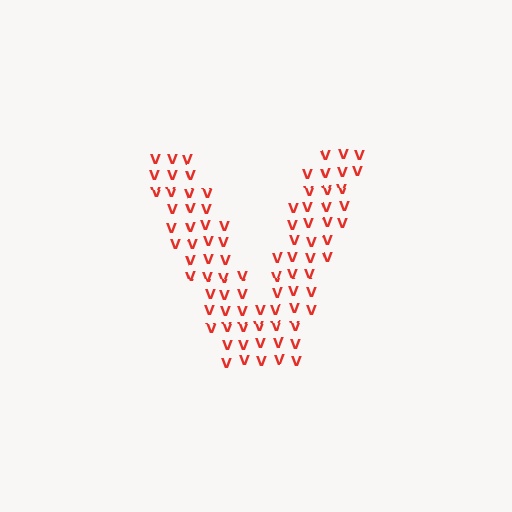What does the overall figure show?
The overall figure shows the letter V.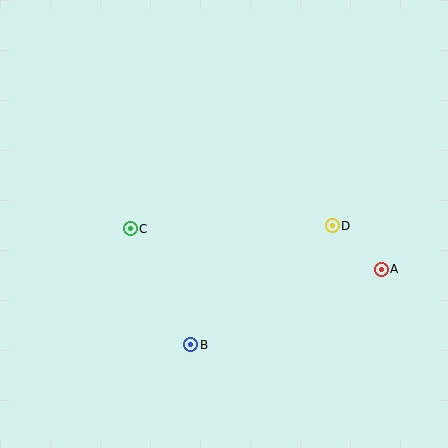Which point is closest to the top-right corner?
Point D is closest to the top-right corner.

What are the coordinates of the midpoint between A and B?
The midpoint between A and B is at (286, 307).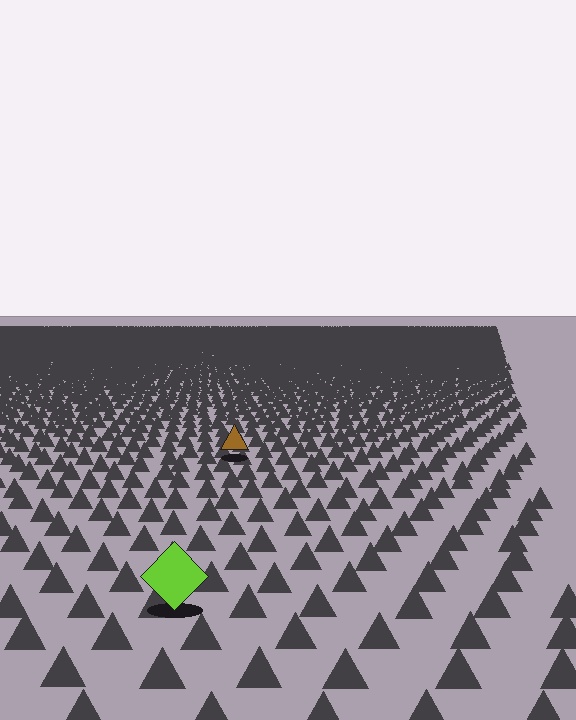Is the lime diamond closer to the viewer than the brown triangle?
Yes. The lime diamond is closer — you can tell from the texture gradient: the ground texture is coarser near it.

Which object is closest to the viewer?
The lime diamond is closest. The texture marks near it are larger and more spread out.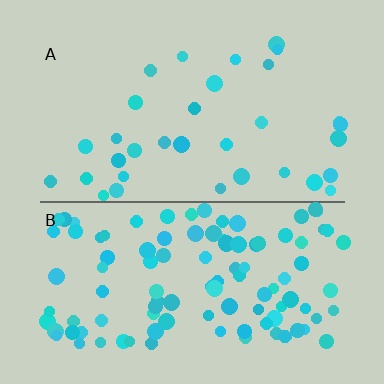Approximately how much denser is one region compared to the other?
Approximately 3.2× — region B over region A.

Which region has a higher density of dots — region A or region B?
B (the bottom).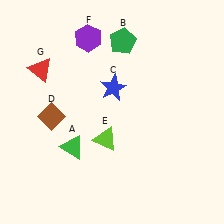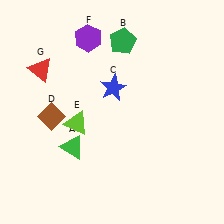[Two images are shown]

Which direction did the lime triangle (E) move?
The lime triangle (E) moved left.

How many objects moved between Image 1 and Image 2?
1 object moved between the two images.